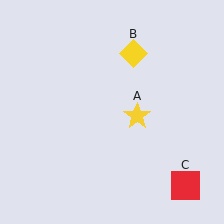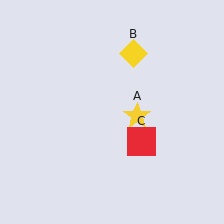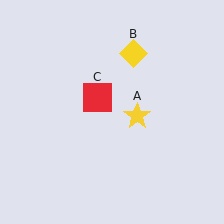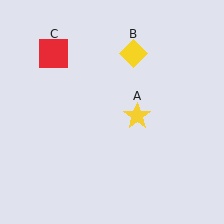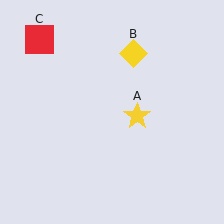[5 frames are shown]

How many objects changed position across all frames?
1 object changed position: red square (object C).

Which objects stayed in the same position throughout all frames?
Yellow star (object A) and yellow diamond (object B) remained stationary.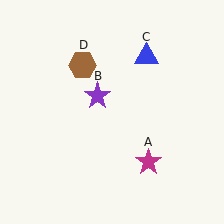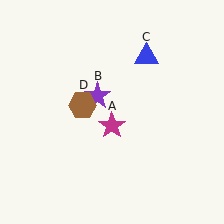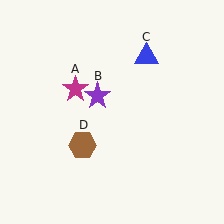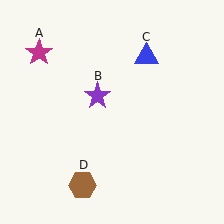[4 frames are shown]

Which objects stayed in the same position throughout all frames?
Purple star (object B) and blue triangle (object C) remained stationary.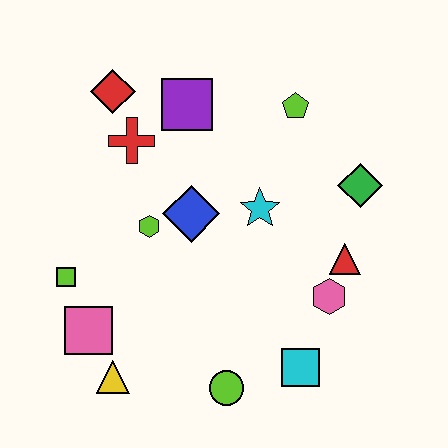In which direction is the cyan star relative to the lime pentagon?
The cyan star is below the lime pentagon.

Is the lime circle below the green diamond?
Yes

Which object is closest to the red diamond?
The red cross is closest to the red diamond.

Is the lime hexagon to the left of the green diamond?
Yes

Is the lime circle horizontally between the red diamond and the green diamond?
Yes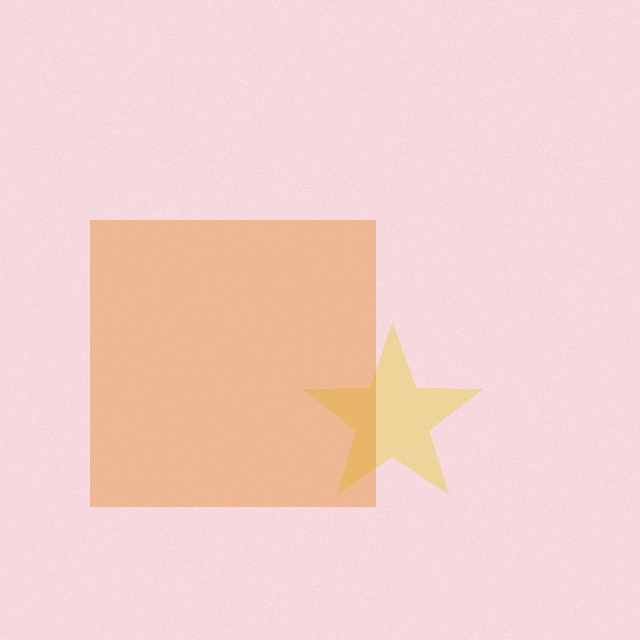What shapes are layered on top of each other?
The layered shapes are: a yellow star, an orange square.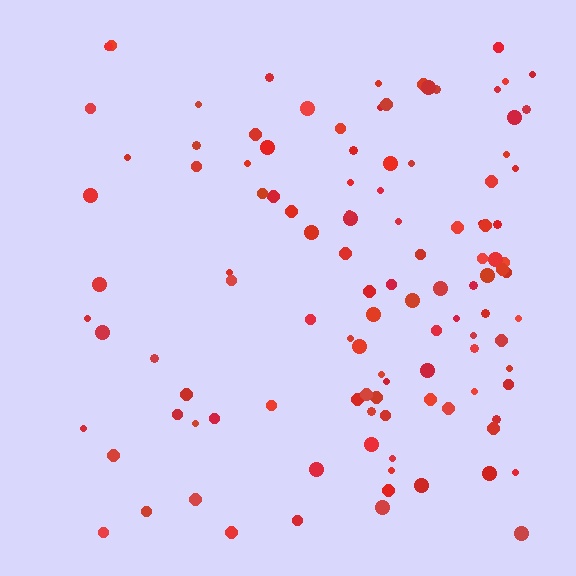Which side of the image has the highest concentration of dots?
The right.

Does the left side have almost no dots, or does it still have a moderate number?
Still a moderate number, just noticeably fewer than the right.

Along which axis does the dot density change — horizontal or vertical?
Horizontal.